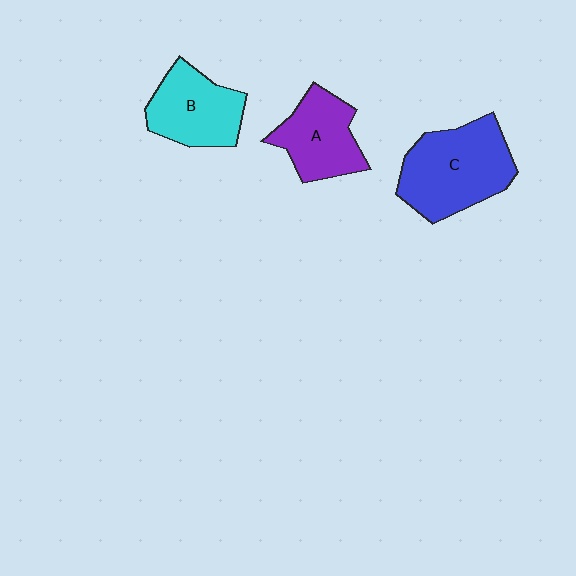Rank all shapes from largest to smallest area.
From largest to smallest: C (blue), B (cyan), A (purple).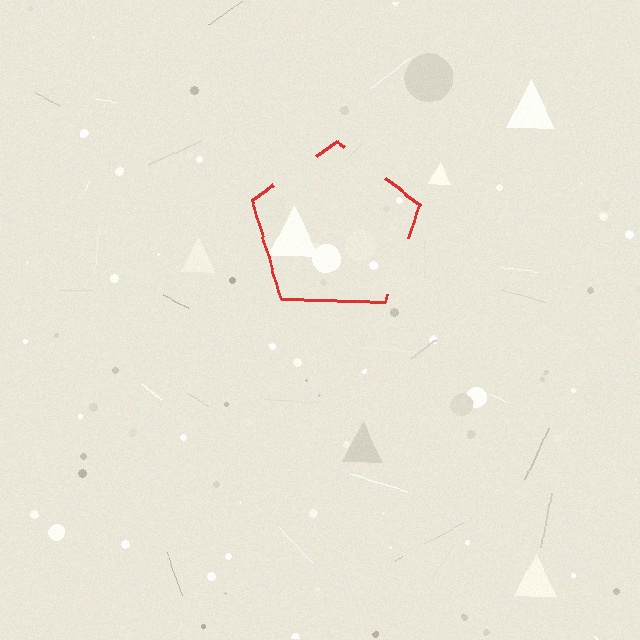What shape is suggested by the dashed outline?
The dashed outline suggests a pentagon.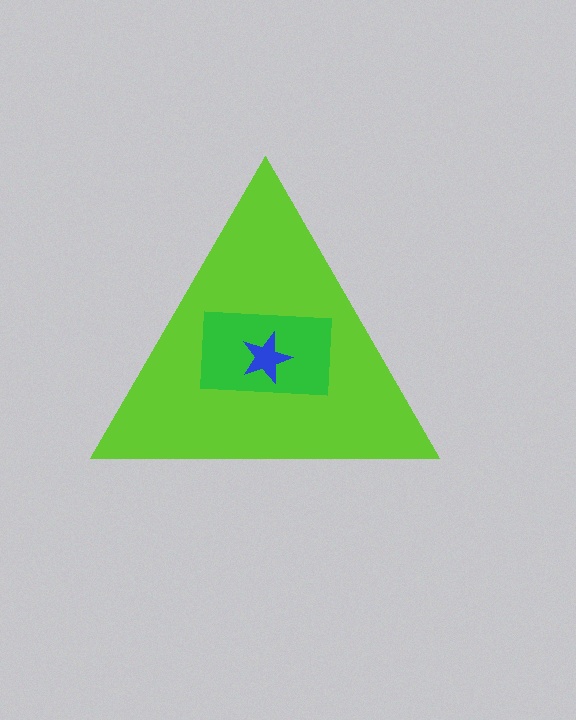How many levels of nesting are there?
3.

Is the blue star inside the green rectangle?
Yes.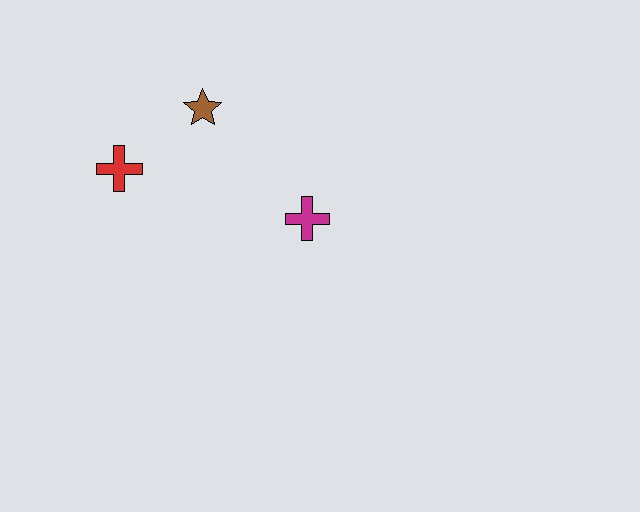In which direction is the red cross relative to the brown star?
The red cross is to the left of the brown star.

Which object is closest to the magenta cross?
The brown star is closest to the magenta cross.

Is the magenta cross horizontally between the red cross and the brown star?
No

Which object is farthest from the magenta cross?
The red cross is farthest from the magenta cross.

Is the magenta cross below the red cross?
Yes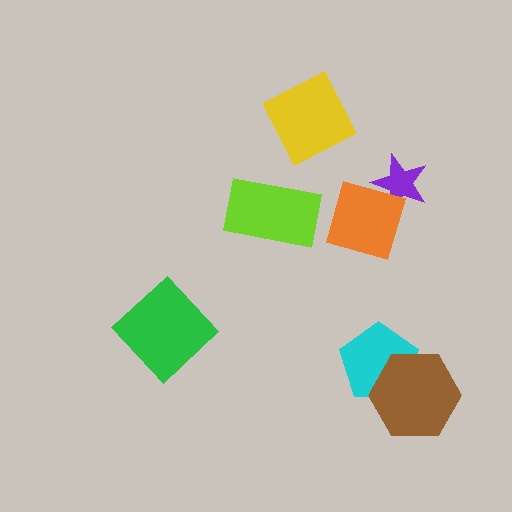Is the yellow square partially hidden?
No, no other shape covers it.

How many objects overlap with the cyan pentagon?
1 object overlaps with the cyan pentagon.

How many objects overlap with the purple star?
1 object overlaps with the purple star.